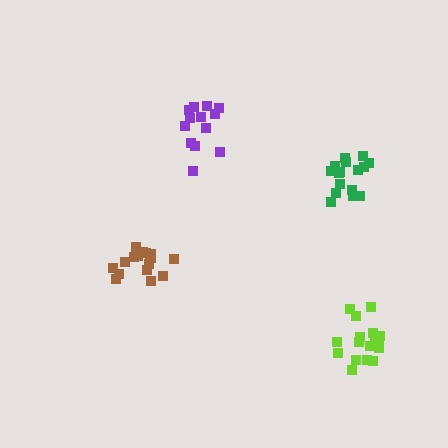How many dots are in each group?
Group 1: 16 dots, Group 2: 13 dots, Group 3: 17 dots, Group 4: 17 dots (63 total).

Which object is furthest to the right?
The lime cluster is rightmost.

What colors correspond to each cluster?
The clusters are colored: green, purple, lime, brown.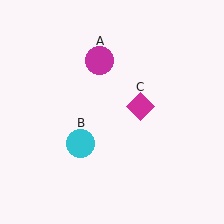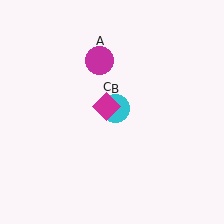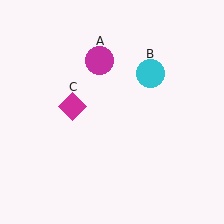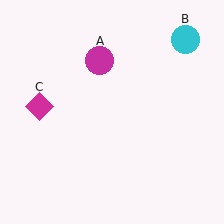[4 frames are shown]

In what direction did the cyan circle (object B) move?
The cyan circle (object B) moved up and to the right.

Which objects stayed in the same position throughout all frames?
Magenta circle (object A) remained stationary.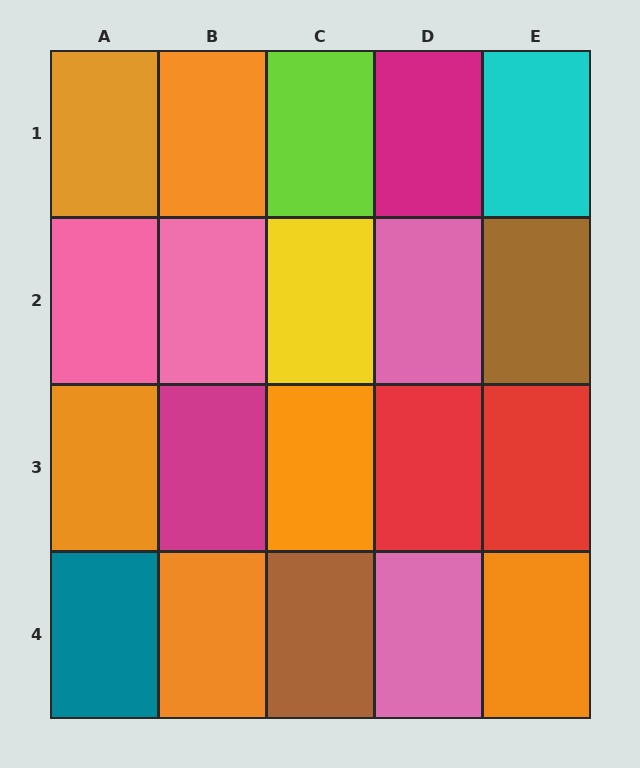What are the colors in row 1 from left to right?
Orange, orange, lime, magenta, cyan.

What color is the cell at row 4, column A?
Teal.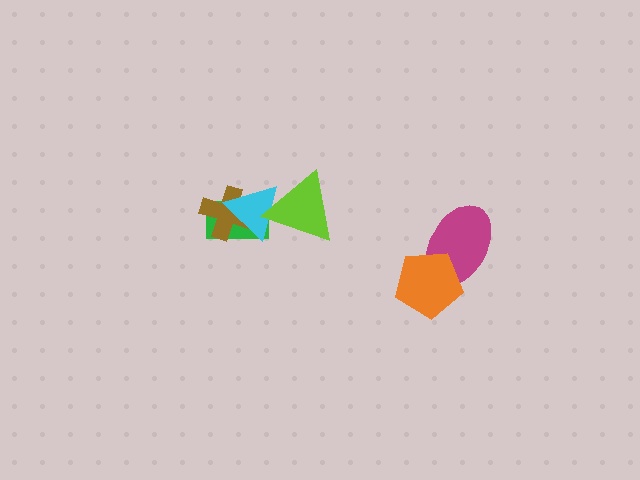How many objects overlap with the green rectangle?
3 objects overlap with the green rectangle.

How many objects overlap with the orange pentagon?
1 object overlaps with the orange pentagon.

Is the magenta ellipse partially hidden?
Yes, it is partially covered by another shape.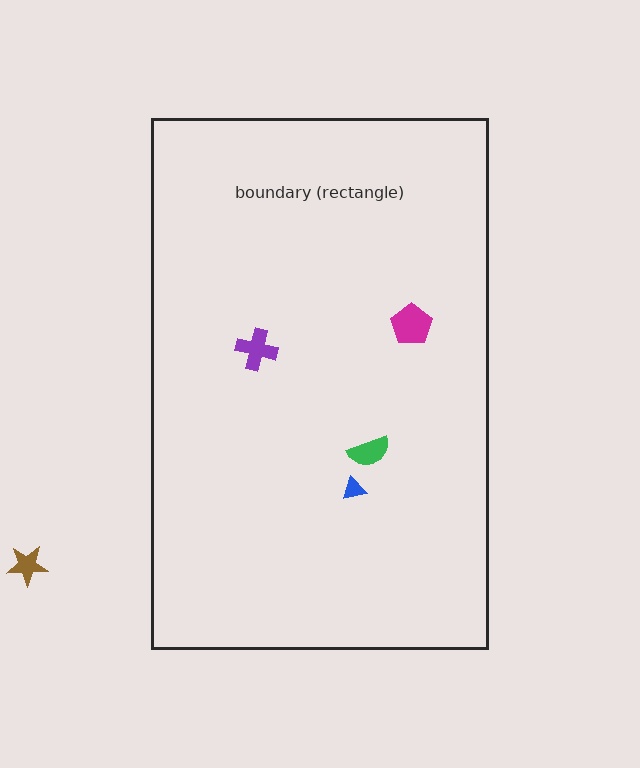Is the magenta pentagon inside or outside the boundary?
Inside.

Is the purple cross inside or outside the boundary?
Inside.